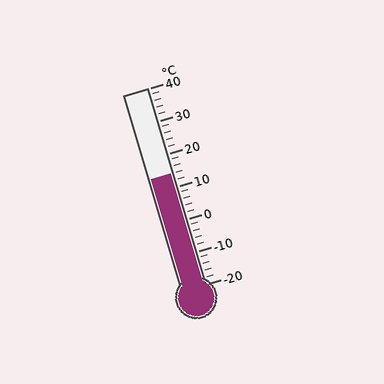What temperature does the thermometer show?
The thermometer shows approximately 14°C.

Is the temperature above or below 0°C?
The temperature is above 0°C.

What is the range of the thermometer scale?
The thermometer scale ranges from -20°C to 40°C.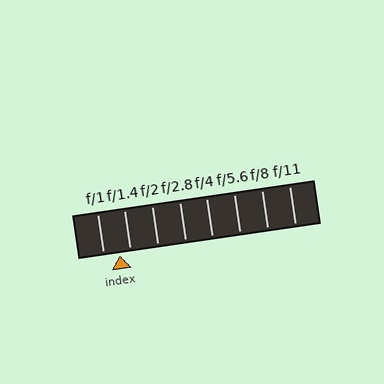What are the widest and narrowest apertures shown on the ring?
The widest aperture shown is f/1 and the narrowest is f/11.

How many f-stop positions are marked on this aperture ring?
There are 8 f-stop positions marked.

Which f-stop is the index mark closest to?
The index mark is closest to f/1.4.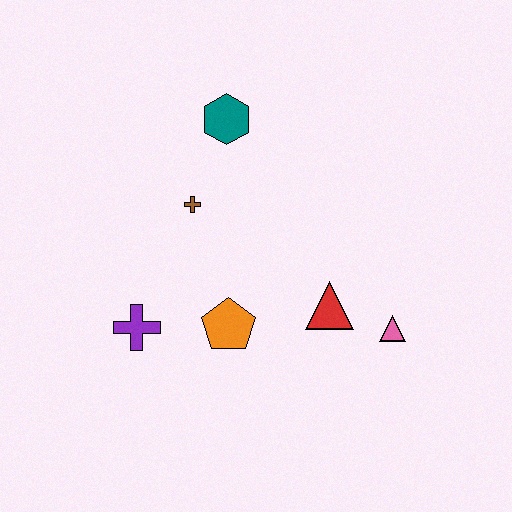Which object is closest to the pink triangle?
The red triangle is closest to the pink triangle.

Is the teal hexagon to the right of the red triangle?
No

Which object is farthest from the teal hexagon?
The pink triangle is farthest from the teal hexagon.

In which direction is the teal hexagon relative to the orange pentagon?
The teal hexagon is above the orange pentagon.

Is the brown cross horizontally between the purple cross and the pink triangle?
Yes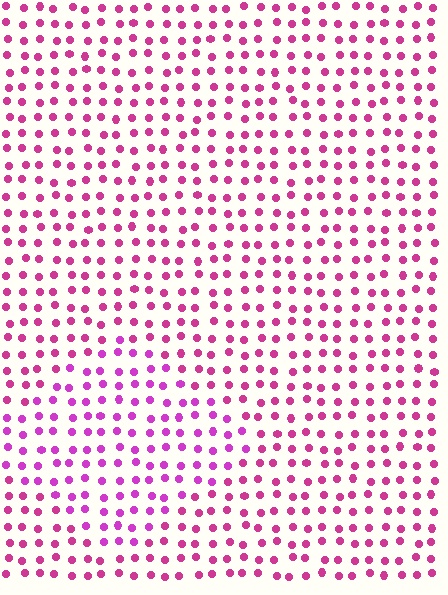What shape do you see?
I see a diamond.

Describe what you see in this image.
The image is filled with small magenta elements in a uniform arrangement. A diamond-shaped region is visible where the elements are tinted to a slightly different hue, forming a subtle color boundary.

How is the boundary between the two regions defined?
The boundary is defined purely by a slight shift in hue (about 22 degrees). Spacing, size, and orientation are identical on both sides.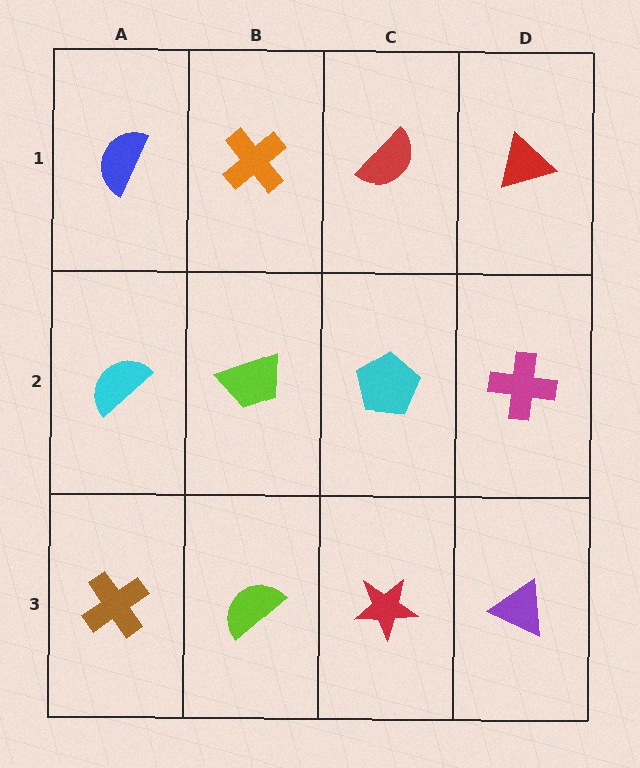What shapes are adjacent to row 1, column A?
A cyan semicircle (row 2, column A), an orange cross (row 1, column B).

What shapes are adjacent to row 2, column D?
A red triangle (row 1, column D), a purple triangle (row 3, column D), a cyan pentagon (row 2, column C).